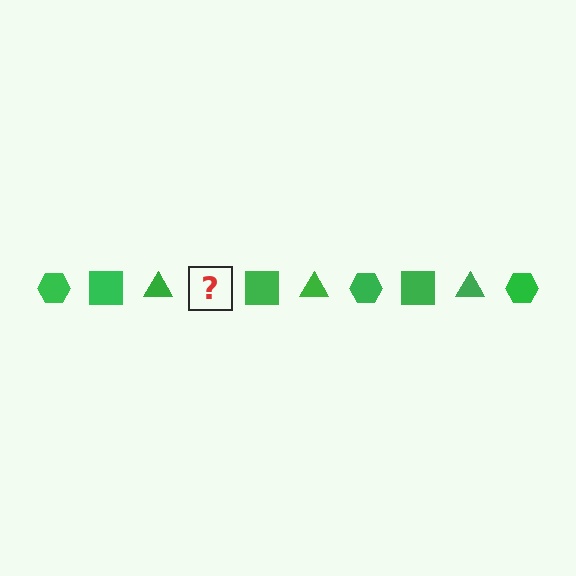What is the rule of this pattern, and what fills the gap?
The rule is that the pattern cycles through hexagon, square, triangle shapes in green. The gap should be filled with a green hexagon.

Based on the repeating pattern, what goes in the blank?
The blank should be a green hexagon.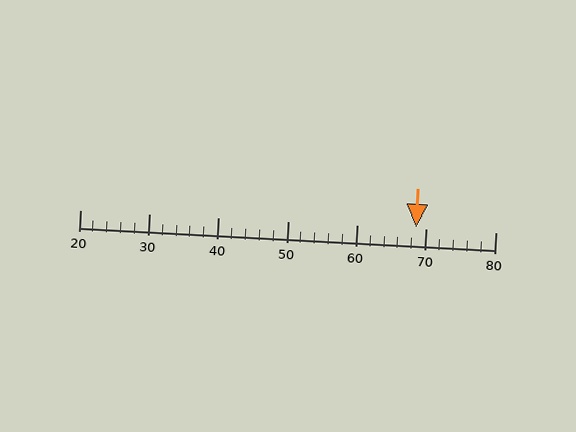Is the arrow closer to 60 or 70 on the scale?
The arrow is closer to 70.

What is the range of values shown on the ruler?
The ruler shows values from 20 to 80.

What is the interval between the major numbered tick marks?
The major tick marks are spaced 10 units apart.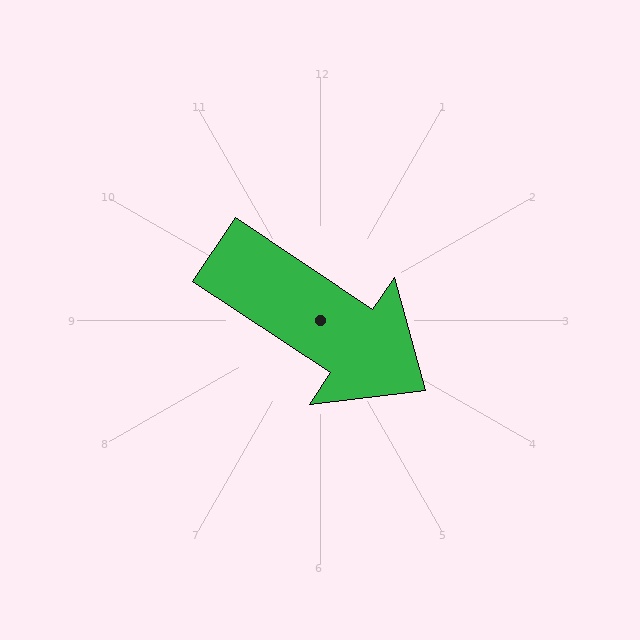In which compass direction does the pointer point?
Southeast.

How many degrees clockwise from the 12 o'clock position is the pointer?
Approximately 124 degrees.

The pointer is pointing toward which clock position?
Roughly 4 o'clock.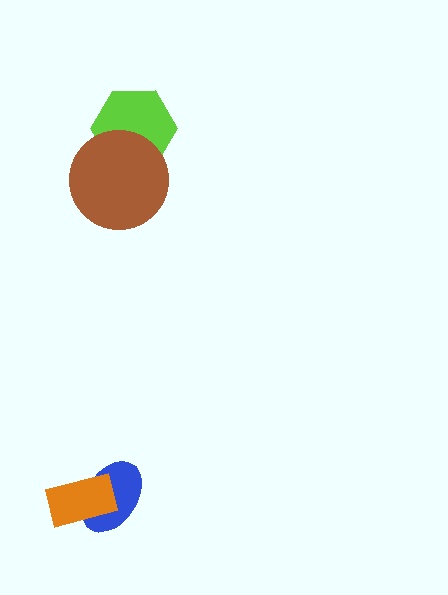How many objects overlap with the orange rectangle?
1 object overlaps with the orange rectangle.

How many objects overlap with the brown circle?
1 object overlaps with the brown circle.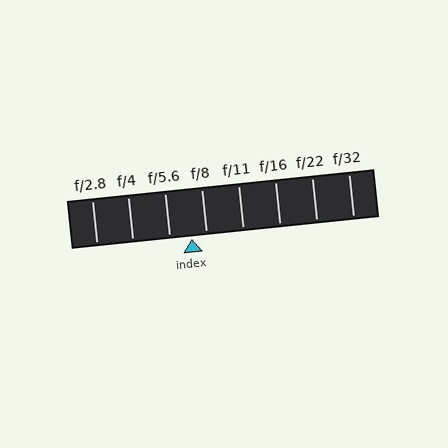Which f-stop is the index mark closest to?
The index mark is closest to f/8.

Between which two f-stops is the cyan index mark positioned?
The index mark is between f/5.6 and f/8.